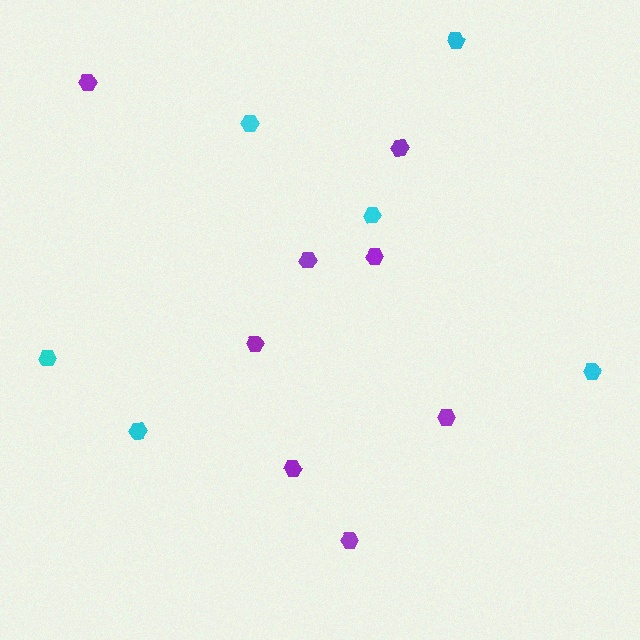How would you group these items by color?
There are 2 groups: one group of purple hexagons (8) and one group of cyan hexagons (6).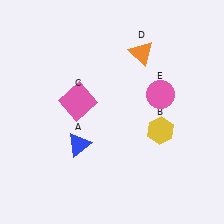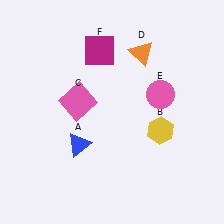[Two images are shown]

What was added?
A magenta square (F) was added in Image 2.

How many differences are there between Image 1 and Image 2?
There is 1 difference between the two images.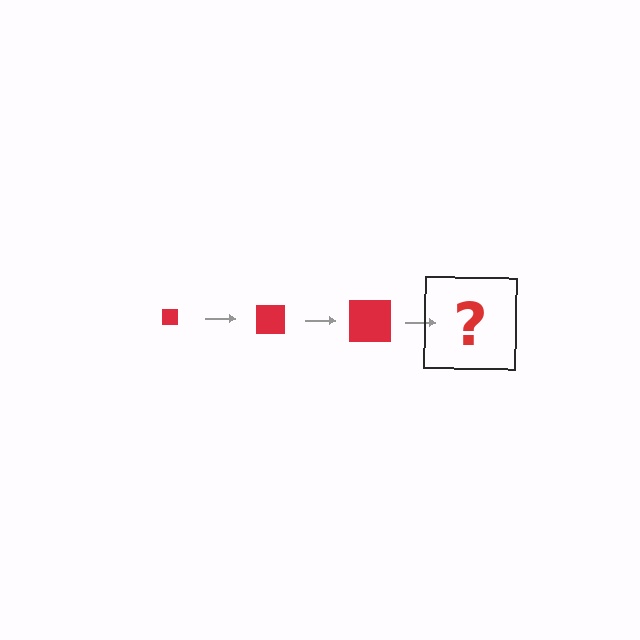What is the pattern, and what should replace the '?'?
The pattern is that the square gets progressively larger each step. The '?' should be a red square, larger than the previous one.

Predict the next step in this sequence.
The next step is a red square, larger than the previous one.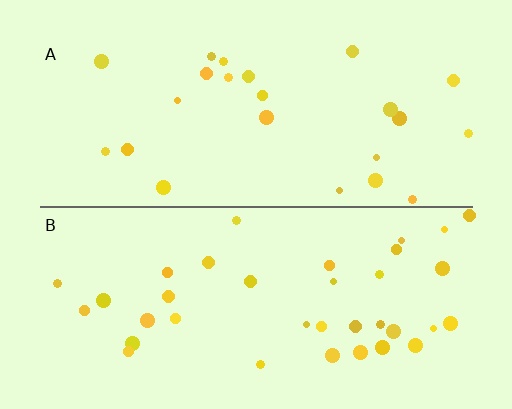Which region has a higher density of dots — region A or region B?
B (the bottom).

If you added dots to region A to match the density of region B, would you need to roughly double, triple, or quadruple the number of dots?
Approximately double.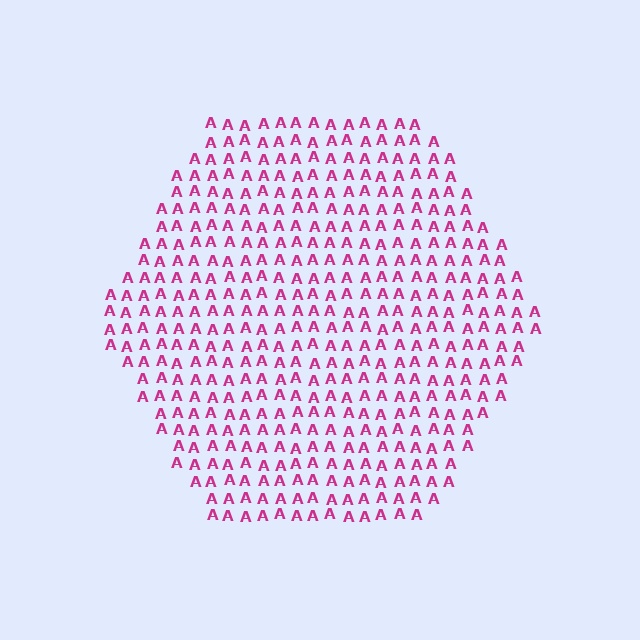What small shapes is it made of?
It is made of small letter A's.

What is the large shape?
The large shape is a hexagon.